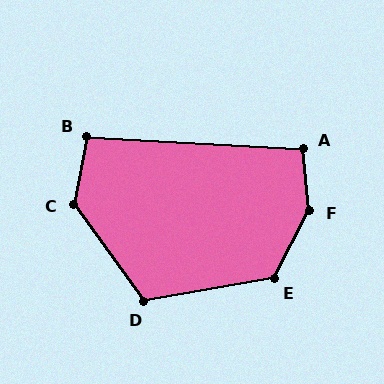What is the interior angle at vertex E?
Approximately 128 degrees (obtuse).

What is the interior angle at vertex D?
Approximately 116 degrees (obtuse).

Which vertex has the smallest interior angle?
B, at approximately 97 degrees.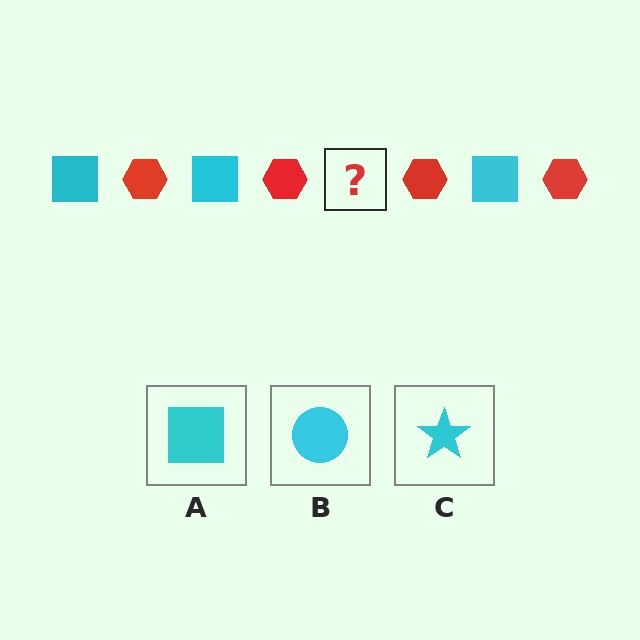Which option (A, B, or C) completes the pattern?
A.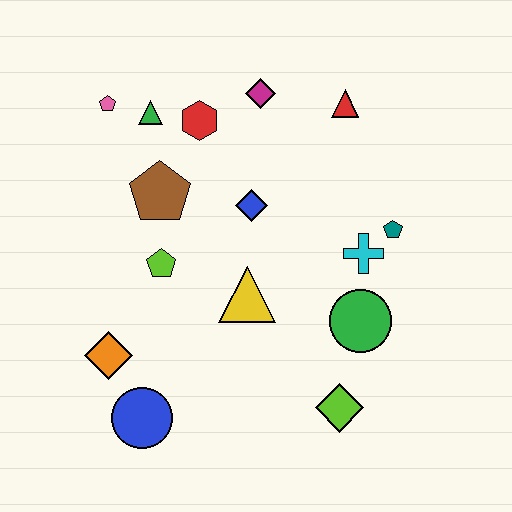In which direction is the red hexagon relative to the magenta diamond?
The red hexagon is to the left of the magenta diamond.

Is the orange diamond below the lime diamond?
No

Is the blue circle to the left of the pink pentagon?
No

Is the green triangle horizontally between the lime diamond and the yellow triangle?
No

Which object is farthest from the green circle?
The pink pentagon is farthest from the green circle.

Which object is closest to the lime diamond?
The green circle is closest to the lime diamond.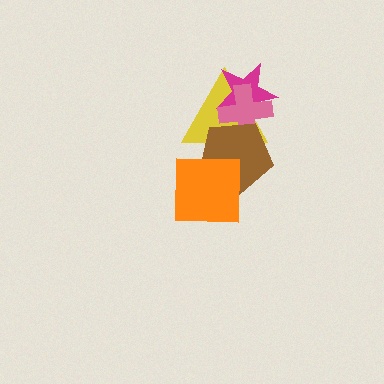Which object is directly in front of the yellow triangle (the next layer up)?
The magenta star is directly in front of the yellow triangle.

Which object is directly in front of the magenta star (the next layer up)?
The pink cross is directly in front of the magenta star.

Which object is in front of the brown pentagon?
The orange square is in front of the brown pentagon.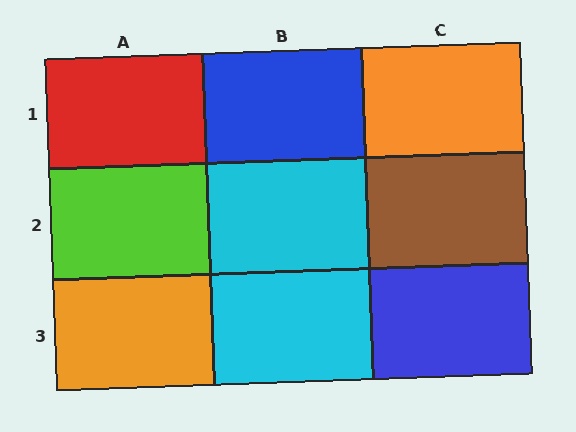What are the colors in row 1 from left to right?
Red, blue, orange.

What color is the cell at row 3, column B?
Cyan.